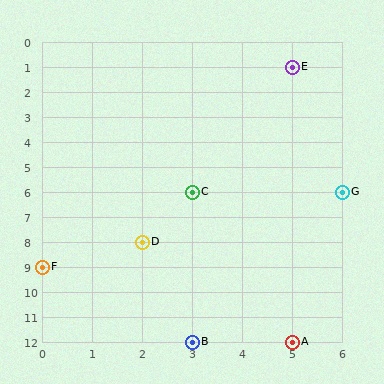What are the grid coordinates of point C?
Point C is at grid coordinates (3, 6).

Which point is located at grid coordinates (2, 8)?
Point D is at (2, 8).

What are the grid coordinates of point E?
Point E is at grid coordinates (5, 1).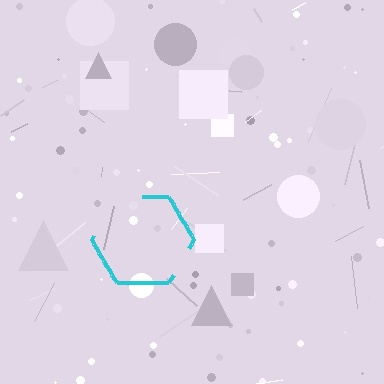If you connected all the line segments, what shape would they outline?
They would outline a hexagon.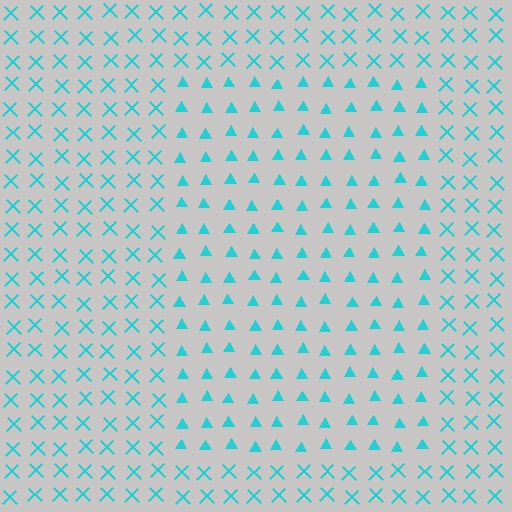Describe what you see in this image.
The image is filled with small cyan elements arranged in a uniform grid. A rectangle-shaped region contains triangles, while the surrounding area contains X marks. The boundary is defined purely by the change in element shape.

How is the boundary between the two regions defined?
The boundary is defined by a change in element shape: triangles inside vs. X marks outside. All elements share the same color and spacing.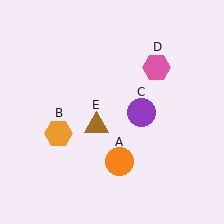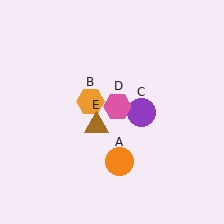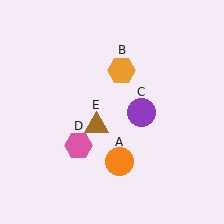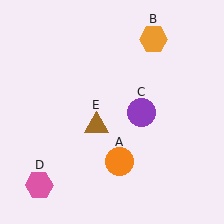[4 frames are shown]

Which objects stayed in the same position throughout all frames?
Orange circle (object A) and purple circle (object C) and brown triangle (object E) remained stationary.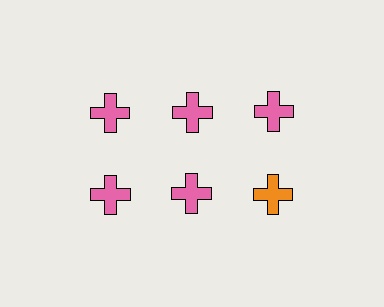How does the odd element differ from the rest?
It has a different color: orange instead of pink.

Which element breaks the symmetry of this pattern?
The orange cross in the second row, center column breaks the symmetry. All other shapes are pink crosses.